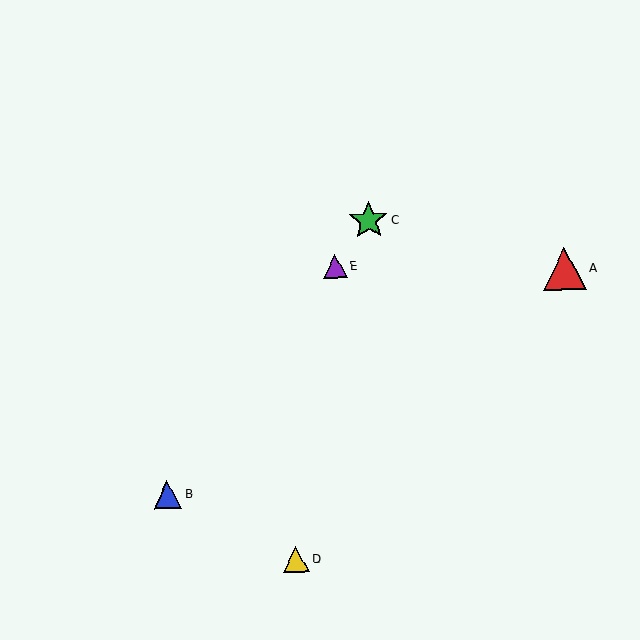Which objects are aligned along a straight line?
Objects B, C, E are aligned along a straight line.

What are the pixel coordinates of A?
Object A is at (565, 269).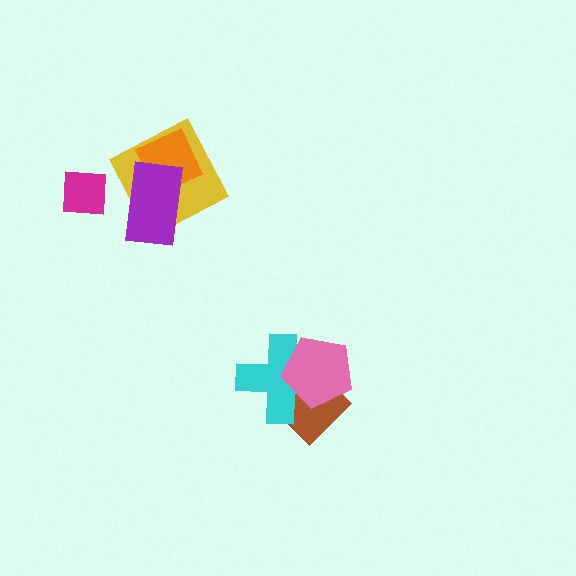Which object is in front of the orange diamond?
The purple rectangle is in front of the orange diamond.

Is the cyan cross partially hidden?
Yes, it is partially covered by another shape.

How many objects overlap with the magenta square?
0 objects overlap with the magenta square.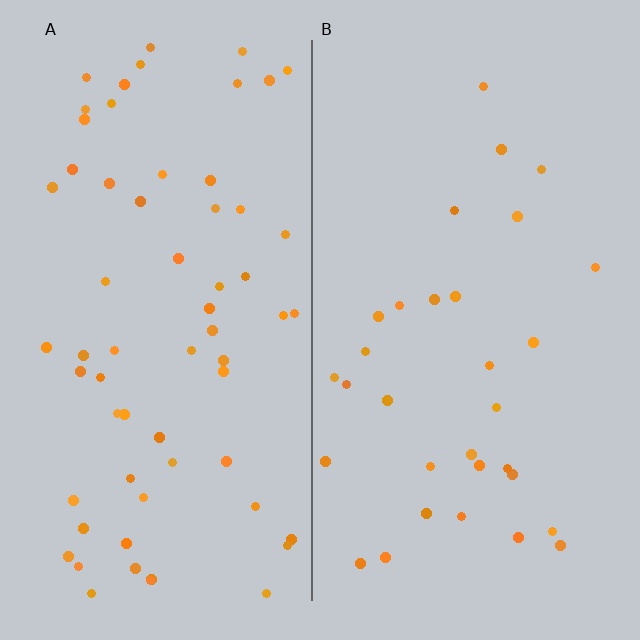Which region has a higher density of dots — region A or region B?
A (the left).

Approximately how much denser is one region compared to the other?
Approximately 2.0× — region A over region B.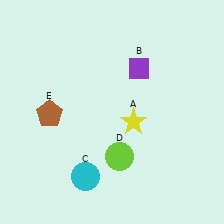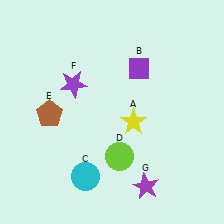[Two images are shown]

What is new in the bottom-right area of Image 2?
A purple star (G) was added in the bottom-right area of Image 2.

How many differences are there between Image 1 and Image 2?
There are 2 differences between the two images.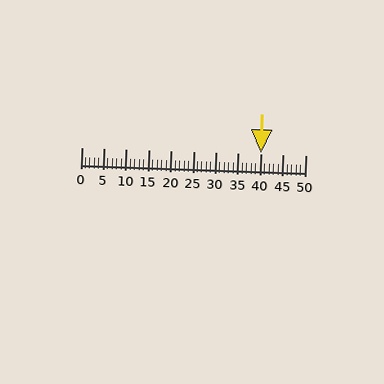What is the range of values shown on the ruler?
The ruler shows values from 0 to 50.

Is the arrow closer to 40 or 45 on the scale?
The arrow is closer to 40.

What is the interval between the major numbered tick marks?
The major tick marks are spaced 5 units apart.